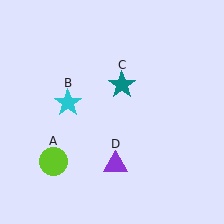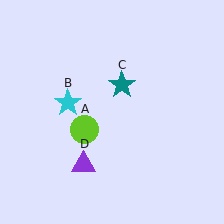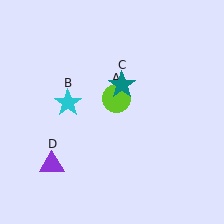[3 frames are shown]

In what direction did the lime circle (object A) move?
The lime circle (object A) moved up and to the right.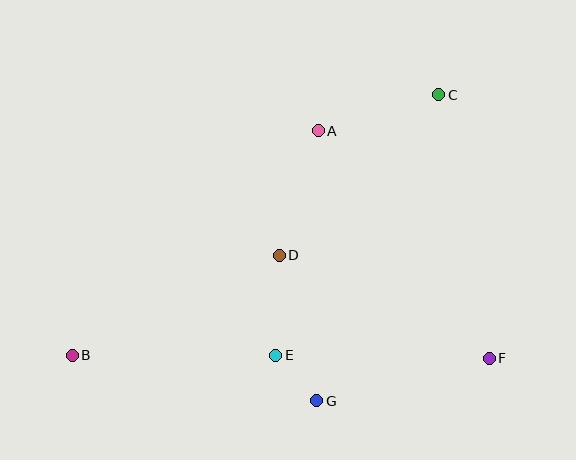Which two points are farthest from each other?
Points B and C are farthest from each other.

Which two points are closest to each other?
Points E and G are closest to each other.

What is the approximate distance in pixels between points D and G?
The distance between D and G is approximately 150 pixels.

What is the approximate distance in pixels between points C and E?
The distance between C and E is approximately 307 pixels.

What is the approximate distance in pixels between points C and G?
The distance between C and G is approximately 330 pixels.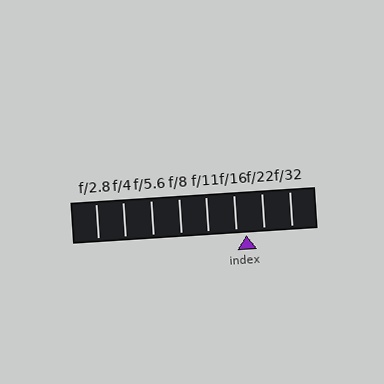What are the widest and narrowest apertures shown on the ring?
The widest aperture shown is f/2.8 and the narrowest is f/32.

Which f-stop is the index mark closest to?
The index mark is closest to f/16.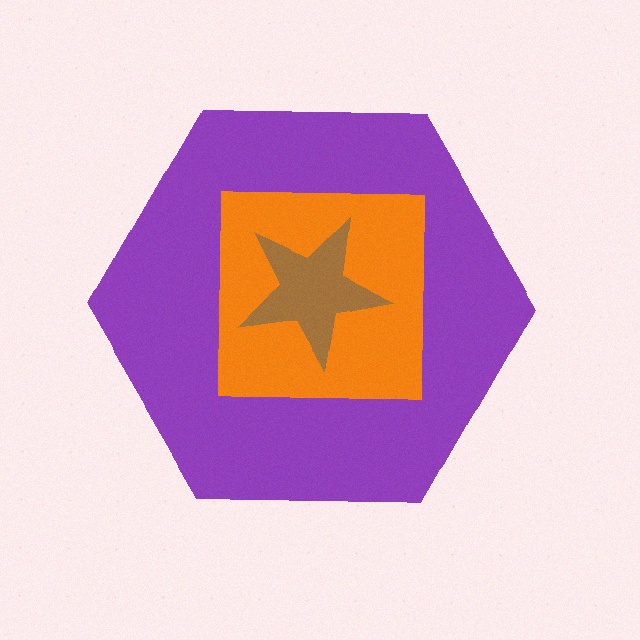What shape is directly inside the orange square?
The brown star.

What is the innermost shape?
The brown star.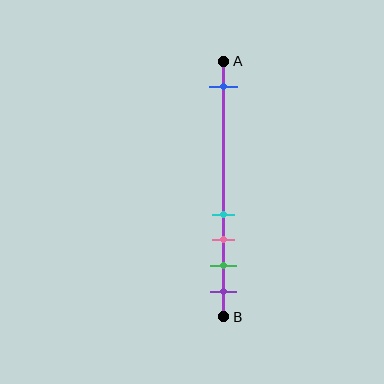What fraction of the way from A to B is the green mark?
The green mark is approximately 80% (0.8) of the way from A to B.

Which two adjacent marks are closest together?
The cyan and pink marks are the closest adjacent pair.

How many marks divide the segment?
There are 5 marks dividing the segment.